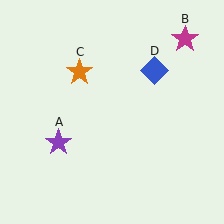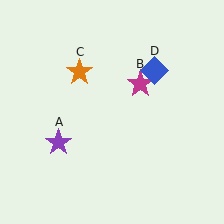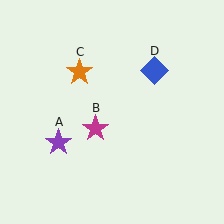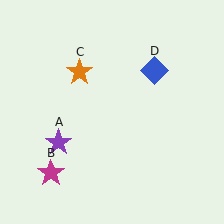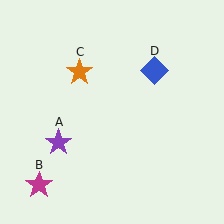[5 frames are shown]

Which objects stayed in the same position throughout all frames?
Purple star (object A) and orange star (object C) and blue diamond (object D) remained stationary.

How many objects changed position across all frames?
1 object changed position: magenta star (object B).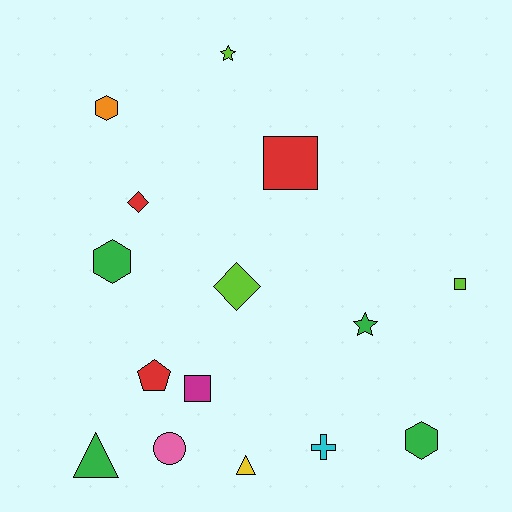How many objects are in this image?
There are 15 objects.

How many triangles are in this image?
There are 2 triangles.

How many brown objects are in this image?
There are no brown objects.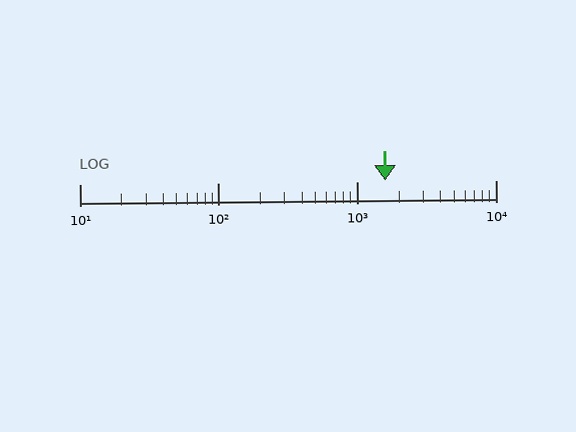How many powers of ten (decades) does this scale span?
The scale spans 3 decades, from 10 to 10000.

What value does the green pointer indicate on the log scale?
The pointer indicates approximately 1600.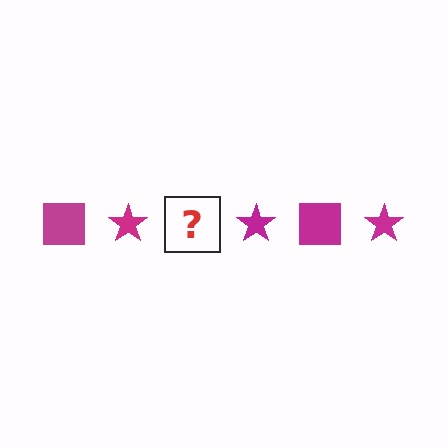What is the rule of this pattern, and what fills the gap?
The rule is that the pattern cycles through square, star shapes in magenta. The gap should be filled with a magenta square.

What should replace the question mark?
The question mark should be replaced with a magenta square.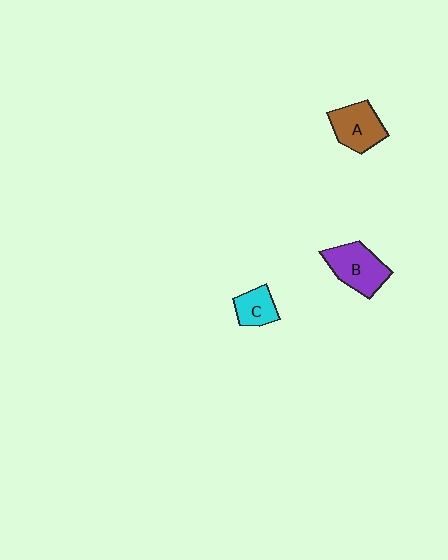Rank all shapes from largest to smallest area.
From largest to smallest: B (purple), A (brown), C (cyan).